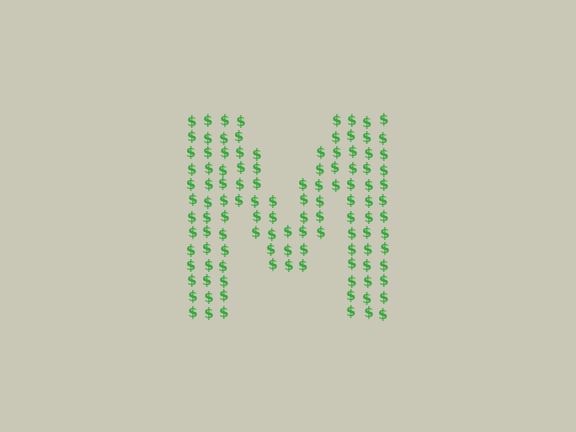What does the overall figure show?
The overall figure shows the letter M.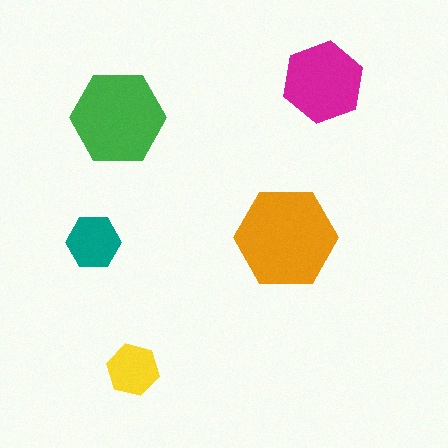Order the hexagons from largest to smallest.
the orange one, the green one, the magenta one, the teal one, the yellow one.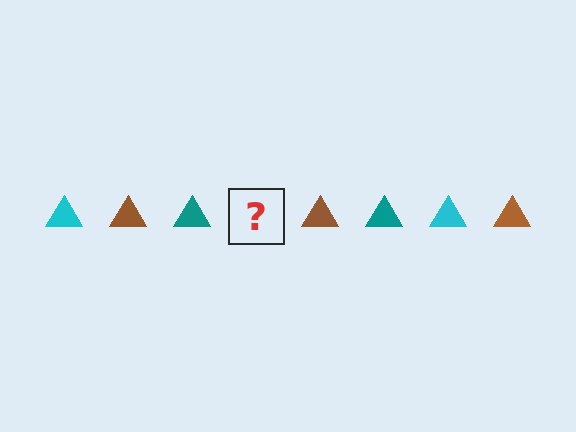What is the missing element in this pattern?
The missing element is a cyan triangle.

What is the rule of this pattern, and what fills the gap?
The rule is that the pattern cycles through cyan, brown, teal triangles. The gap should be filled with a cyan triangle.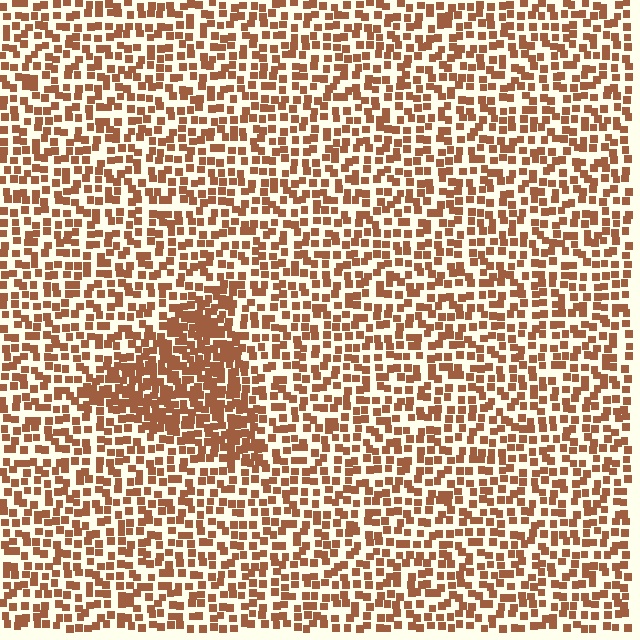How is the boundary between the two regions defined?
The boundary is defined by a change in element density (approximately 1.9x ratio). All elements are the same color, size, and shape.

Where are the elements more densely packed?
The elements are more densely packed inside the triangle boundary.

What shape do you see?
I see a triangle.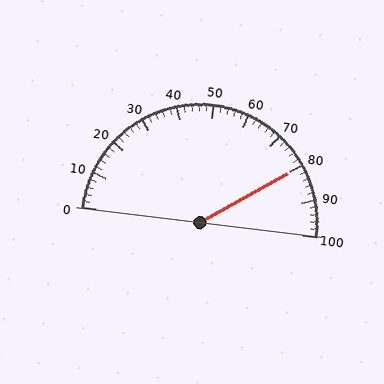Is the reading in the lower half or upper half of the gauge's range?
The reading is in the upper half of the range (0 to 100).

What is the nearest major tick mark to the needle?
The nearest major tick mark is 80.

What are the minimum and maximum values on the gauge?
The gauge ranges from 0 to 100.